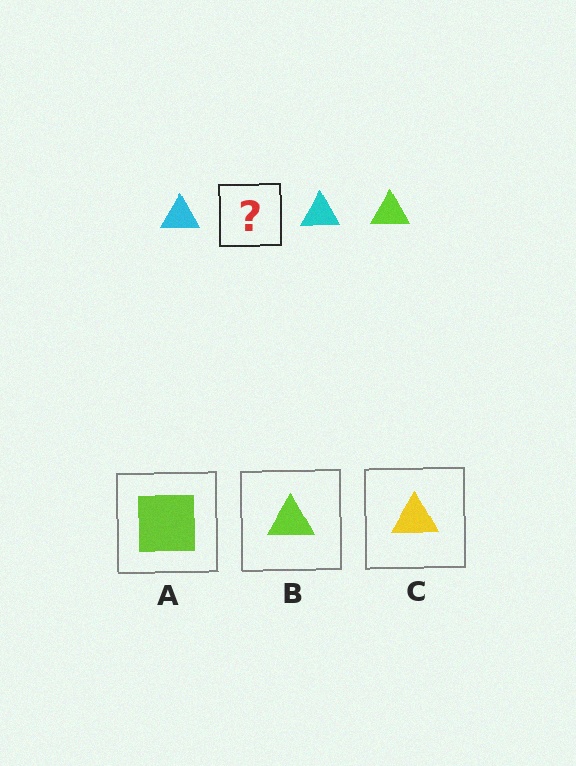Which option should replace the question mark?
Option B.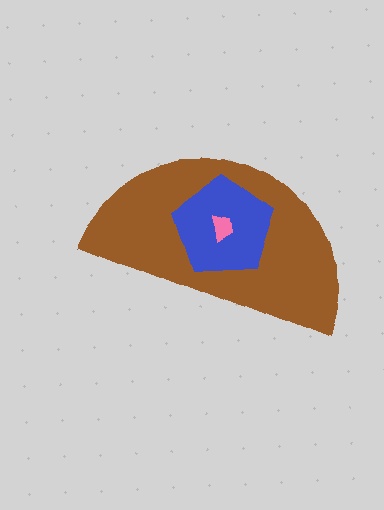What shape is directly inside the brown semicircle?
The blue pentagon.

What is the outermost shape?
The brown semicircle.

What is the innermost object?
The pink trapezoid.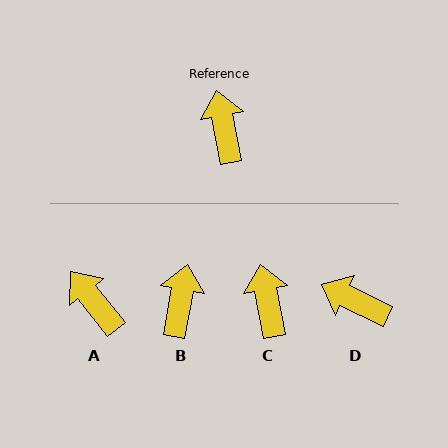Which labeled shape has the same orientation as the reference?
C.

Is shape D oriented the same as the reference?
No, it is off by about 54 degrees.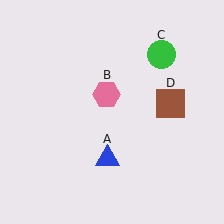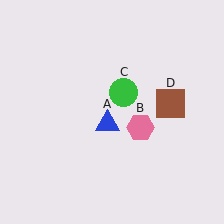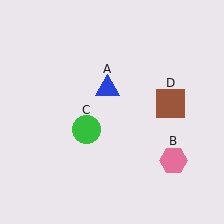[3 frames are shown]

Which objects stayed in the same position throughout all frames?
Brown square (object D) remained stationary.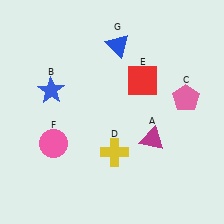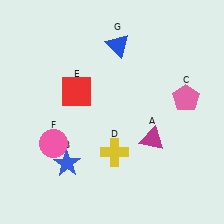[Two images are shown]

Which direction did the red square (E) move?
The red square (E) moved left.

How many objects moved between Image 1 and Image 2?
2 objects moved between the two images.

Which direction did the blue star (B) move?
The blue star (B) moved down.